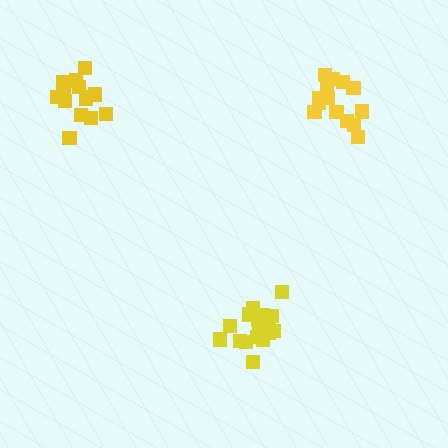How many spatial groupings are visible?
There are 3 spatial groupings.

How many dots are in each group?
Group 1: 18 dots, Group 2: 14 dots, Group 3: 14 dots (46 total).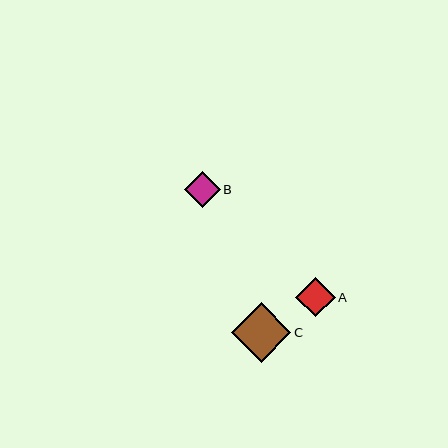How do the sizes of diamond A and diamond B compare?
Diamond A and diamond B are approximately the same size.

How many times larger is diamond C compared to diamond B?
Diamond C is approximately 1.6 times the size of diamond B.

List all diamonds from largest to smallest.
From largest to smallest: C, A, B.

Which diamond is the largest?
Diamond C is the largest with a size of approximately 59 pixels.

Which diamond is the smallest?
Diamond B is the smallest with a size of approximately 36 pixels.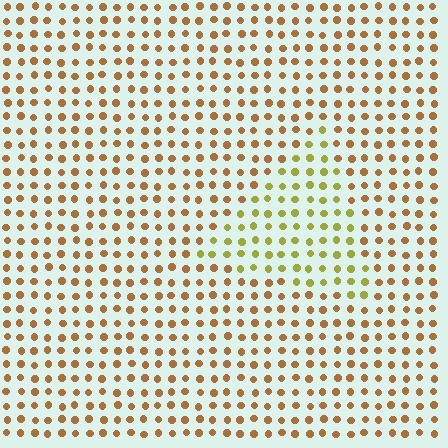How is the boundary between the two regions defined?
The boundary is defined purely by a slight shift in hue (about 39 degrees). Spacing, size, and orientation are identical on both sides.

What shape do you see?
I see a triangle.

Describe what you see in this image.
The image is filled with small brown elements in a uniform arrangement. A triangle-shaped region is visible where the elements are tinted to a slightly different hue, forming a subtle color boundary.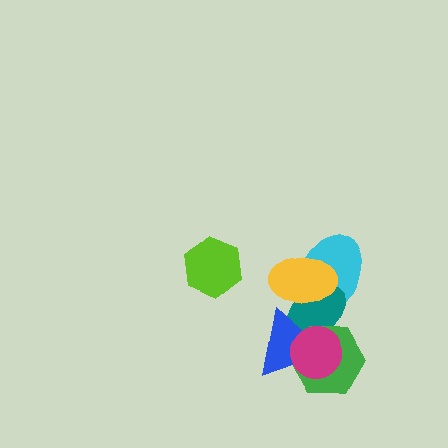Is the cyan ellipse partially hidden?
Yes, it is partially covered by another shape.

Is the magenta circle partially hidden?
No, no other shape covers it.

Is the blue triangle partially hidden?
Yes, it is partially covered by another shape.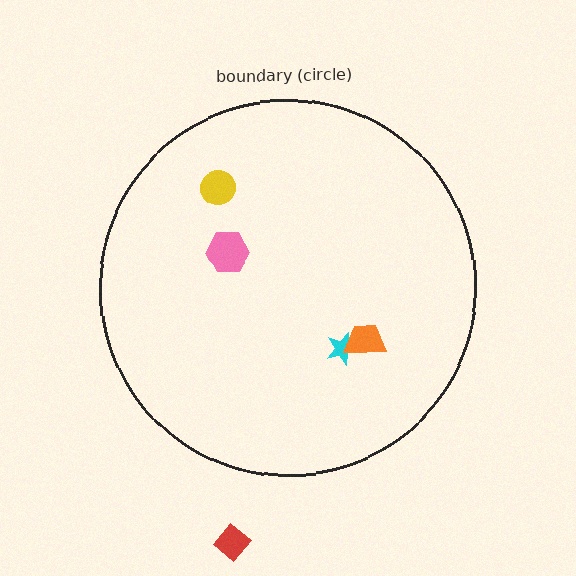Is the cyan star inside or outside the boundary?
Inside.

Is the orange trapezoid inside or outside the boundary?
Inside.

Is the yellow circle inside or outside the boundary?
Inside.